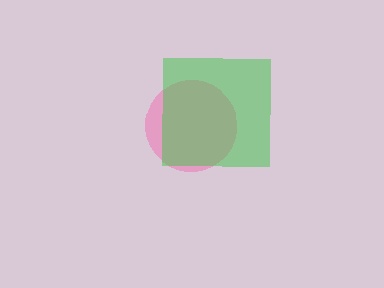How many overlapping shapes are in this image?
There are 2 overlapping shapes in the image.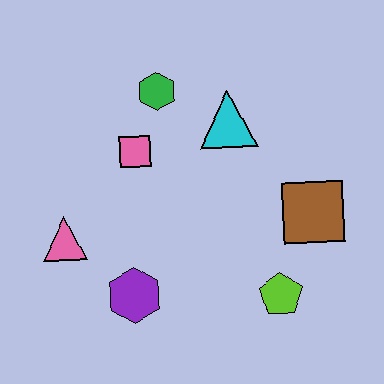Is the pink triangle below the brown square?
Yes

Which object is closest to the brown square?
The lime pentagon is closest to the brown square.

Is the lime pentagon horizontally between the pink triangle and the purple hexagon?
No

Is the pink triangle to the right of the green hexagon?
No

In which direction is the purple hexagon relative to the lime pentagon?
The purple hexagon is to the left of the lime pentagon.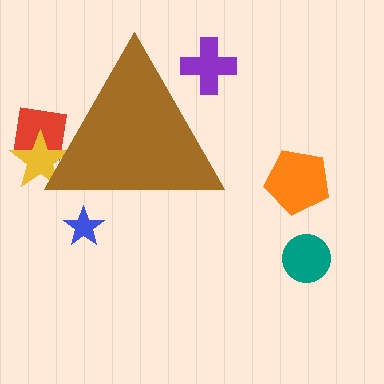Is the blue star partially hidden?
Yes, the blue star is partially hidden behind the brown triangle.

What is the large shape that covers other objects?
A brown triangle.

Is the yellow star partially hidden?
Yes, the yellow star is partially hidden behind the brown triangle.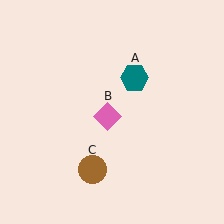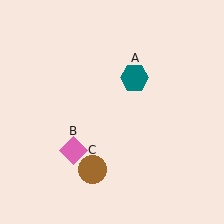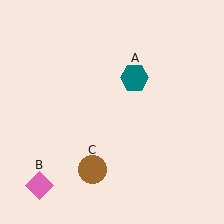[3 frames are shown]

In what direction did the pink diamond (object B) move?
The pink diamond (object B) moved down and to the left.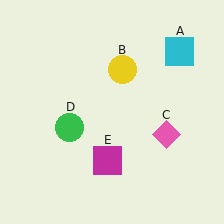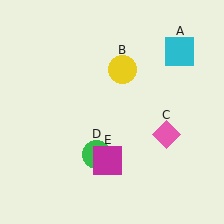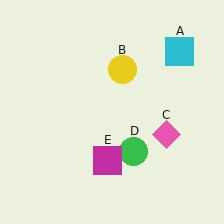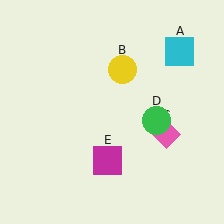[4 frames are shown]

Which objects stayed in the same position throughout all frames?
Cyan square (object A) and yellow circle (object B) and pink diamond (object C) and magenta square (object E) remained stationary.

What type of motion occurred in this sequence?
The green circle (object D) rotated counterclockwise around the center of the scene.